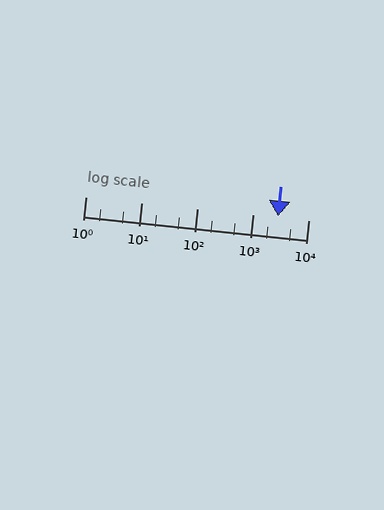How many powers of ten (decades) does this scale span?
The scale spans 4 decades, from 1 to 10000.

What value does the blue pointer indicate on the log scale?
The pointer indicates approximately 2800.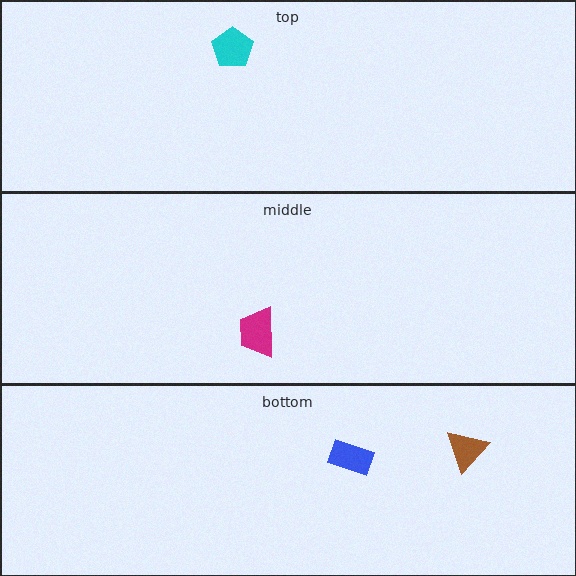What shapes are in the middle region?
The magenta trapezoid.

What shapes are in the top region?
The cyan pentagon.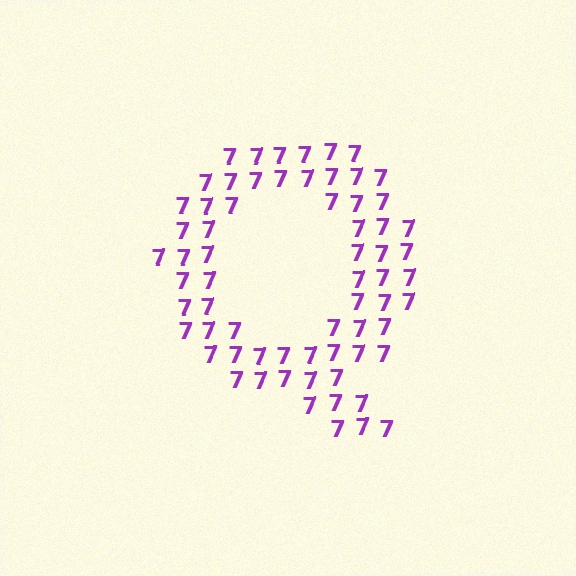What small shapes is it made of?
It is made of small digit 7's.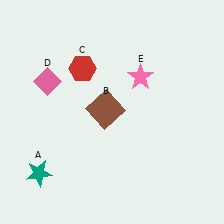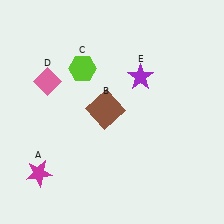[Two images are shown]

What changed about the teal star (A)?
In Image 1, A is teal. In Image 2, it changed to magenta.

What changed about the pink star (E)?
In Image 1, E is pink. In Image 2, it changed to purple.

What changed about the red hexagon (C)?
In Image 1, C is red. In Image 2, it changed to lime.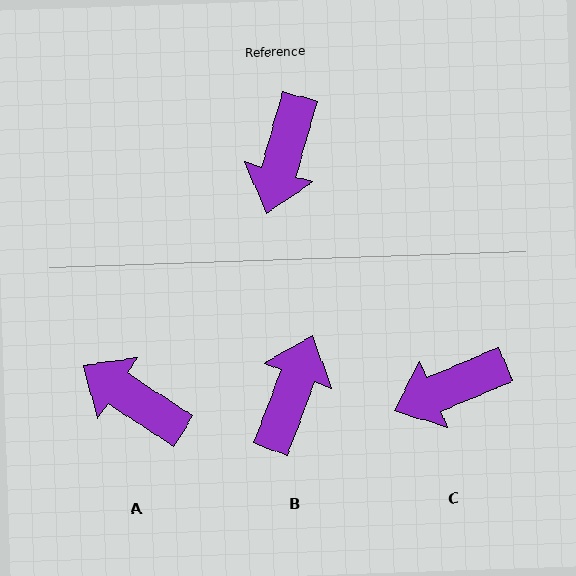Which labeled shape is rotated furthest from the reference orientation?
B, about 175 degrees away.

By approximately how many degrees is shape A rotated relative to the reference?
Approximately 107 degrees clockwise.